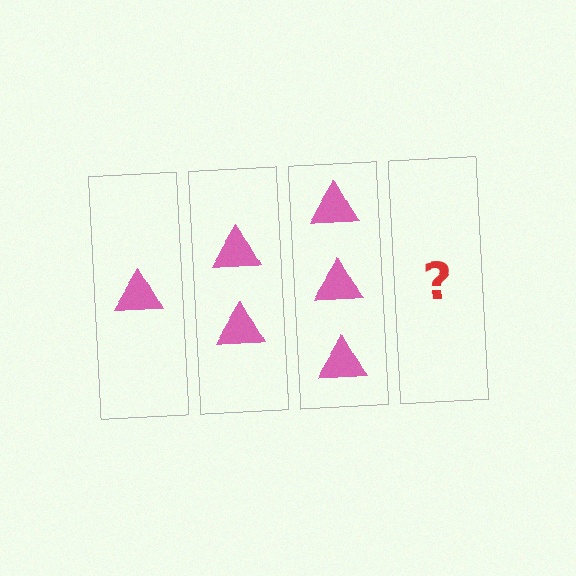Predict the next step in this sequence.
The next step is 4 triangles.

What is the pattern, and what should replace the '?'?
The pattern is that each step adds one more triangle. The '?' should be 4 triangles.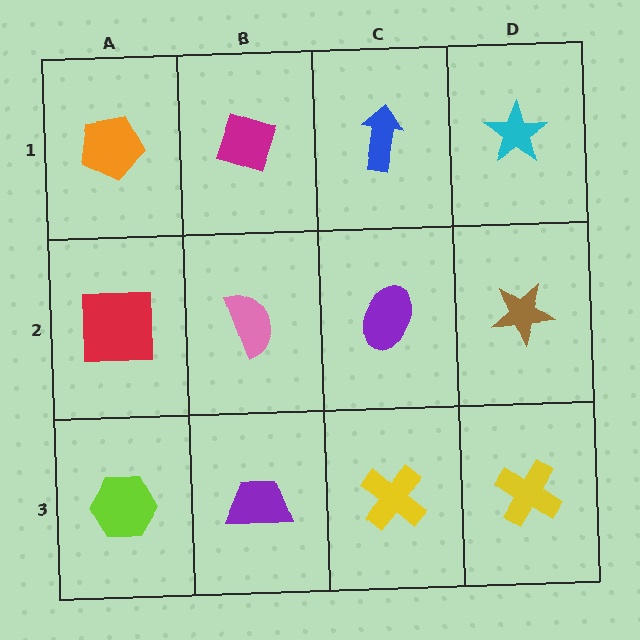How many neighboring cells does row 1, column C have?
3.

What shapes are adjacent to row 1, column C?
A purple ellipse (row 2, column C), a magenta diamond (row 1, column B), a cyan star (row 1, column D).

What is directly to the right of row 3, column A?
A purple trapezoid.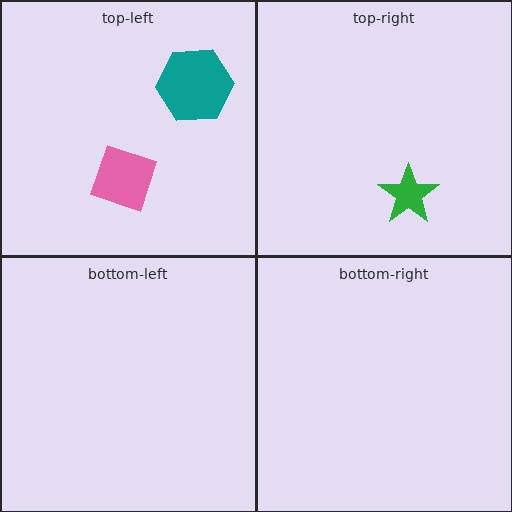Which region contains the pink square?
The top-left region.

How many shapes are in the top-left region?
2.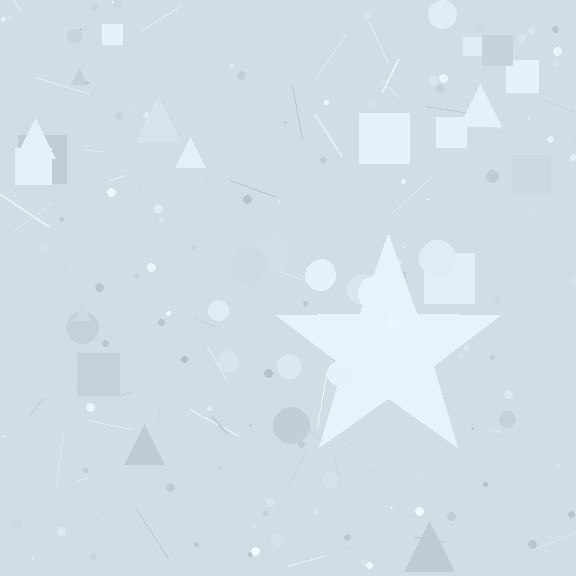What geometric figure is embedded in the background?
A star is embedded in the background.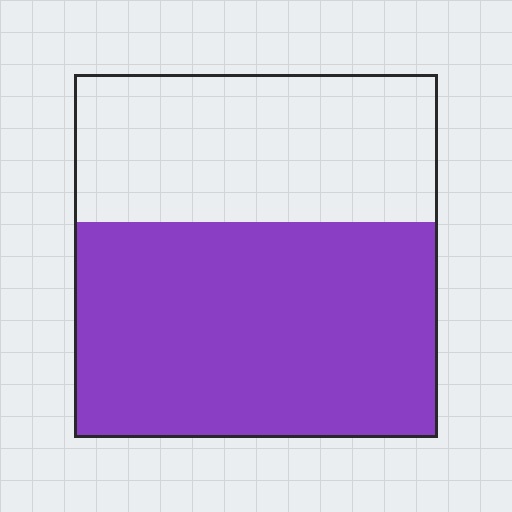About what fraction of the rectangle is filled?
About three fifths (3/5).